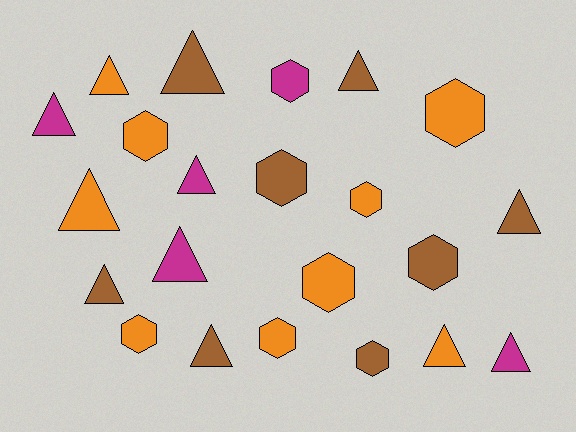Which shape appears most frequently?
Triangle, with 12 objects.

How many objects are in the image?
There are 22 objects.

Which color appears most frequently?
Orange, with 9 objects.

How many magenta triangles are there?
There are 4 magenta triangles.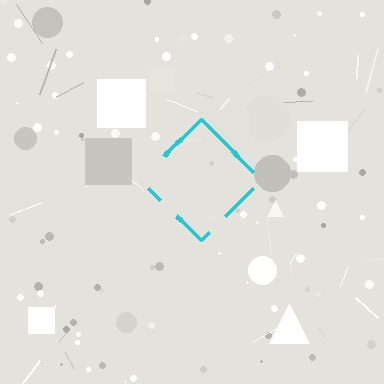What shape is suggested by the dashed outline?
The dashed outline suggests a diamond.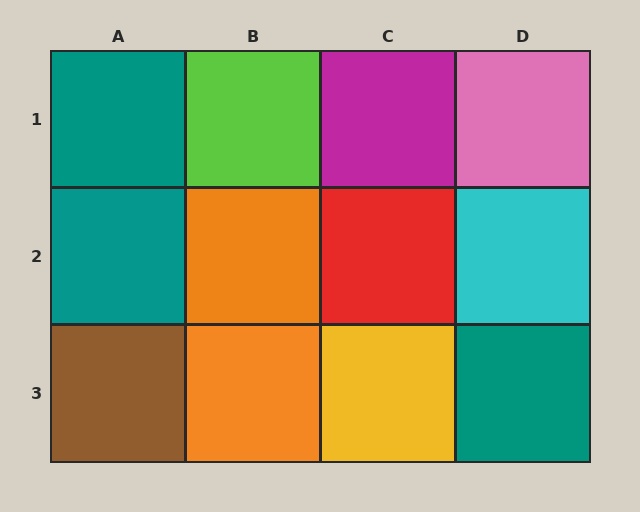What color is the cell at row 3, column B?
Orange.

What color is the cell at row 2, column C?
Red.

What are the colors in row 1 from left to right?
Teal, lime, magenta, pink.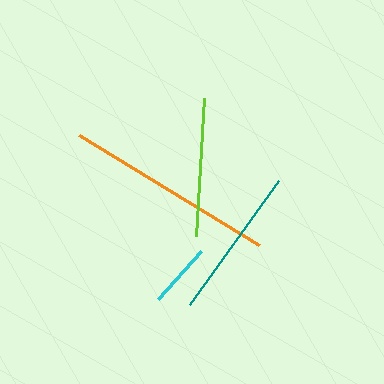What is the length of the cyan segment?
The cyan segment is approximately 64 pixels long.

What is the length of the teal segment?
The teal segment is approximately 152 pixels long.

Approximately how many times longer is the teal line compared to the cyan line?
The teal line is approximately 2.4 times the length of the cyan line.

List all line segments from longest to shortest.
From longest to shortest: orange, teal, lime, cyan.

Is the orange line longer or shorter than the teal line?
The orange line is longer than the teal line.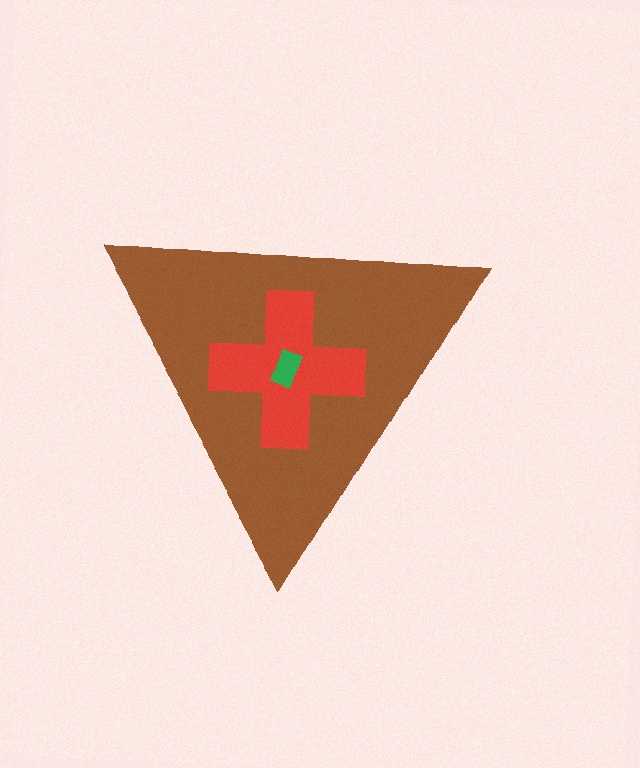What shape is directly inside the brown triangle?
The red cross.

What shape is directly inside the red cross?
The green rectangle.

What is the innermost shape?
The green rectangle.